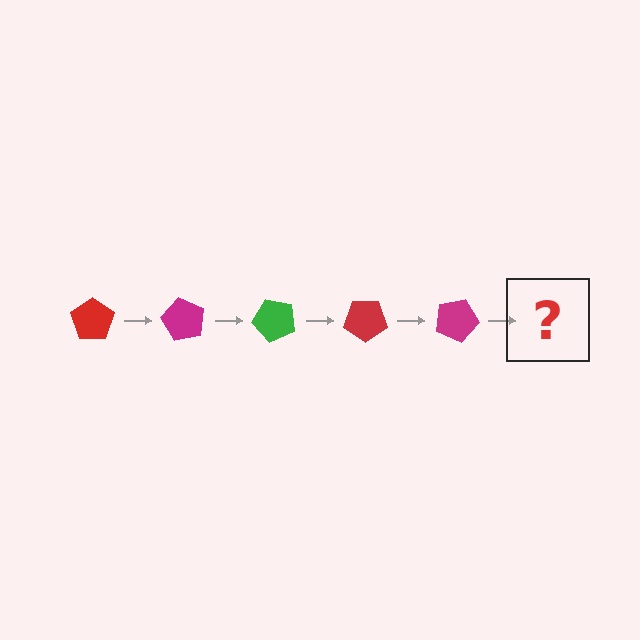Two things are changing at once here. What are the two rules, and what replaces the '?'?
The two rules are that it rotates 60 degrees each step and the color cycles through red, magenta, and green. The '?' should be a green pentagon, rotated 300 degrees from the start.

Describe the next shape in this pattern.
It should be a green pentagon, rotated 300 degrees from the start.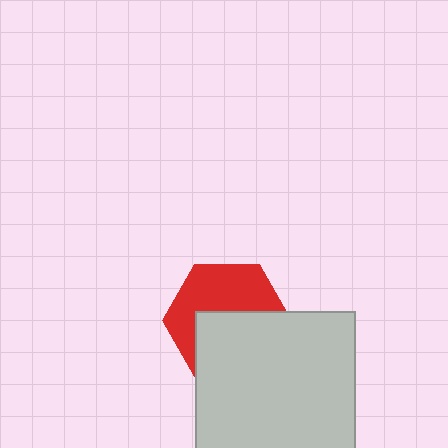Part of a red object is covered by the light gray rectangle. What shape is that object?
It is a hexagon.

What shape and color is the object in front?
The object in front is a light gray rectangle.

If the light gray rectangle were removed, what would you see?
You would see the complete red hexagon.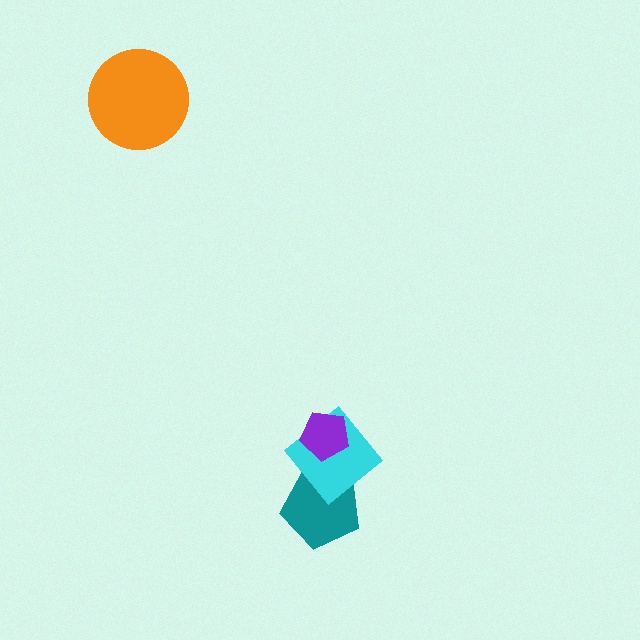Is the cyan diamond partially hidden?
Yes, it is partially covered by another shape.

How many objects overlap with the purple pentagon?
1 object overlaps with the purple pentagon.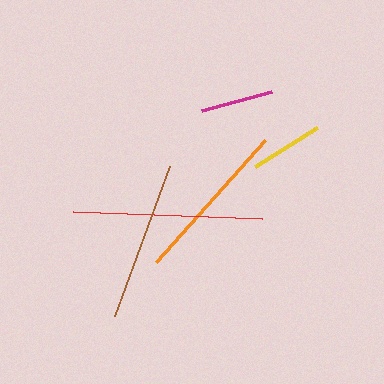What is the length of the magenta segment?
The magenta segment is approximately 72 pixels long.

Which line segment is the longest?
The red line is the longest at approximately 189 pixels.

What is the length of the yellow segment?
The yellow segment is approximately 73 pixels long.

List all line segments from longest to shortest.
From longest to shortest: red, orange, brown, yellow, magenta.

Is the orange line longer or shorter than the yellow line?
The orange line is longer than the yellow line.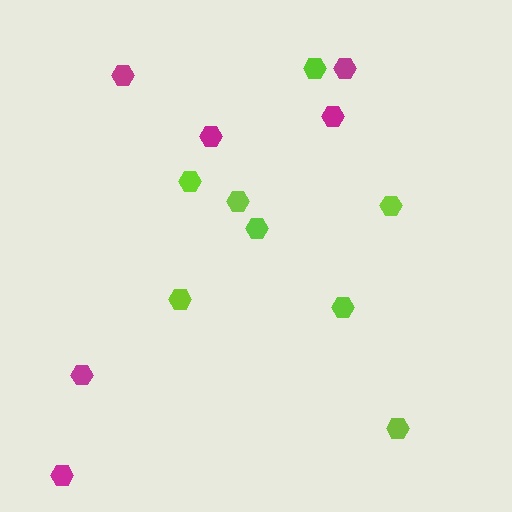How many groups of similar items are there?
There are 2 groups: one group of magenta hexagons (6) and one group of lime hexagons (8).